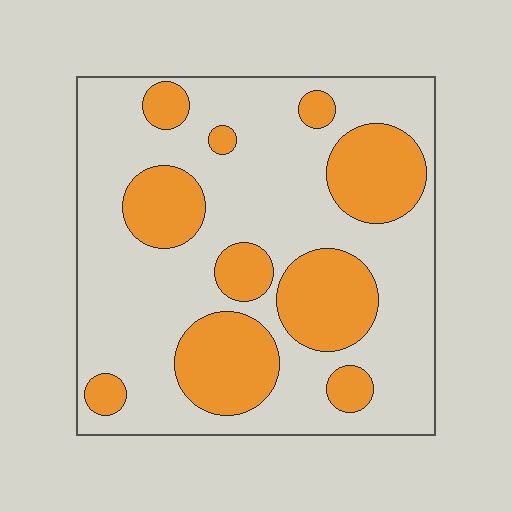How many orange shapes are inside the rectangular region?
10.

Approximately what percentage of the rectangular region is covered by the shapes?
Approximately 30%.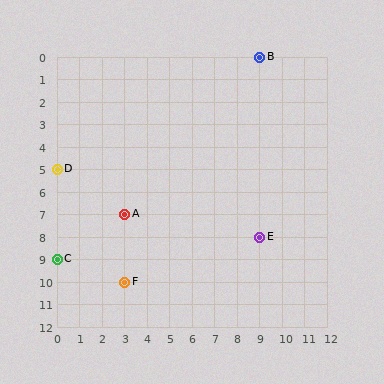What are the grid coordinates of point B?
Point B is at grid coordinates (9, 0).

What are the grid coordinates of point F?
Point F is at grid coordinates (3, 10).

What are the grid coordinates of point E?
Point E is at grid coordinates (9, 8).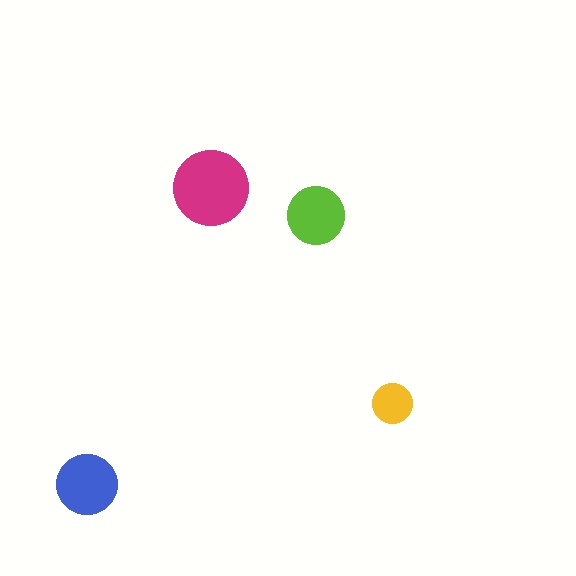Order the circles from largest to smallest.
the magenta one, the blue one, the lime one, the yellow one.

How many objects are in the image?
There are 4 objects in the image.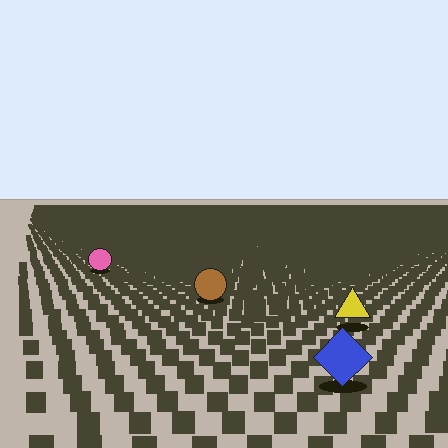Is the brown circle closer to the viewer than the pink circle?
Yes. The brown circle is closer — you can tell from the texture gradient: the ground texture is coarser near it.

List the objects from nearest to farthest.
From nearest to farthest: the blue diamond, the yellow triangle, the brown circle, the pink circle.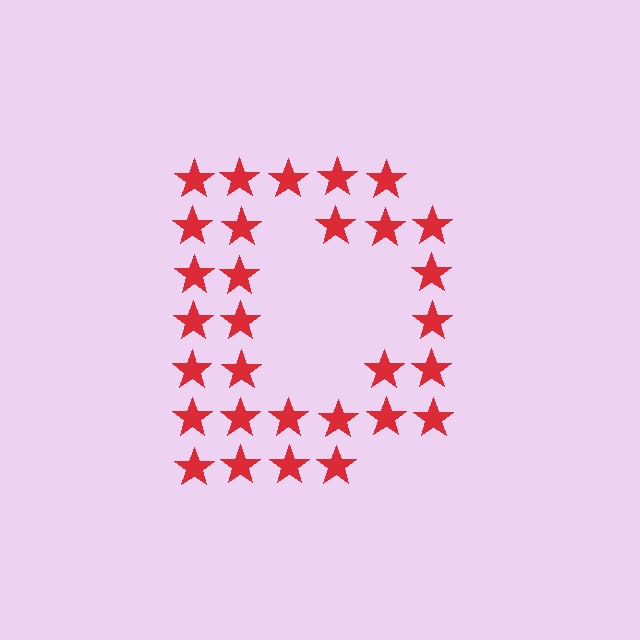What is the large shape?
The large shape is the letter D.